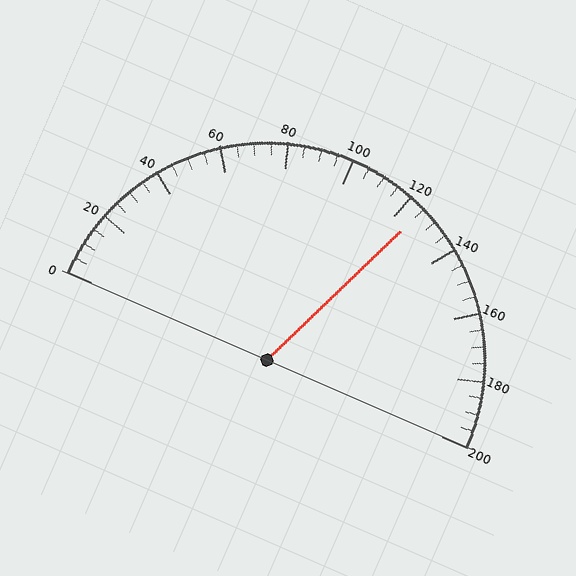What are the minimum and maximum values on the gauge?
The gauge ranges from 0 to 200.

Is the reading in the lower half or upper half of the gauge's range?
The reading is in the upper half of the range (0 to 200).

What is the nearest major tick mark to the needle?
The nearest major tick mark is 120.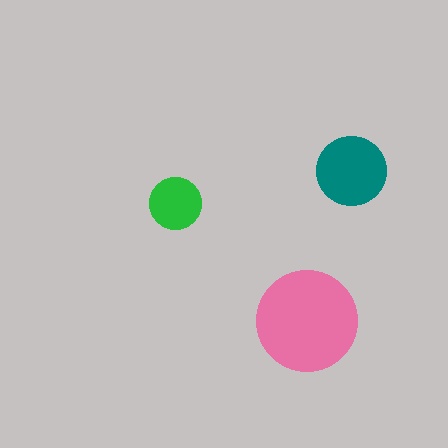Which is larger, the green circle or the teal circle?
The teal one.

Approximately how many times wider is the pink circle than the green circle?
About 2 times wider.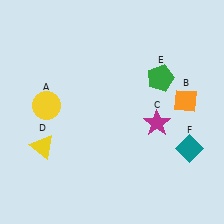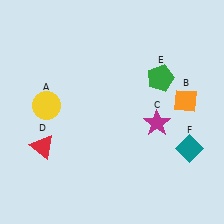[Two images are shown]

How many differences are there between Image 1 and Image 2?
There is 1 difference between the two images.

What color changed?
The triangle (D) changed from yellow in Image 1 to red in Image 2.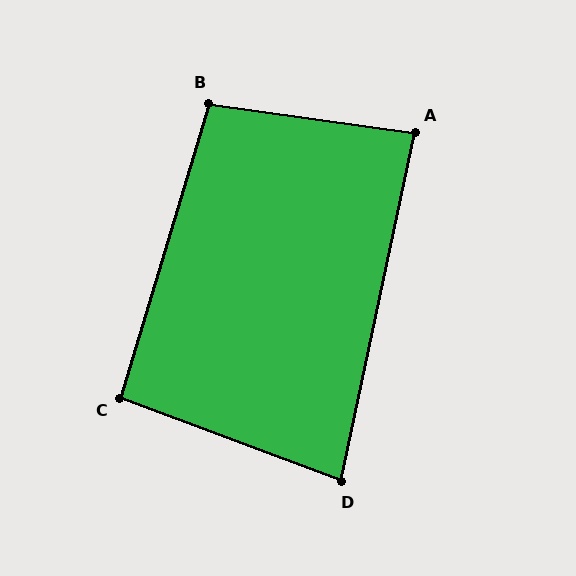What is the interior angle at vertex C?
Approximately 94 degrees (approximately right).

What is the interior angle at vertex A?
Approximately 86 degrees (approximately right).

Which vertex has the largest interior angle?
B, at approximately 99 degrees.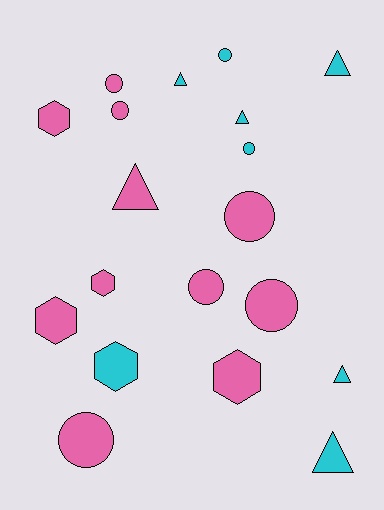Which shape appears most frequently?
Circle, with 8 objects.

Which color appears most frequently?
Pink, with 11 objects.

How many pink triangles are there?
There is 1 pink triangle.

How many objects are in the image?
There are 19 objects.